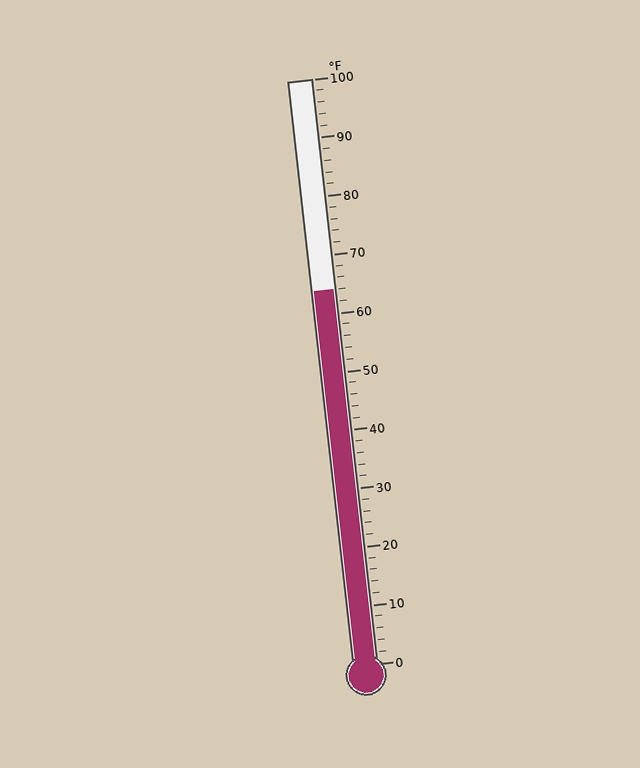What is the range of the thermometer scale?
The thermometer scale ranges from 0°F to 100°F.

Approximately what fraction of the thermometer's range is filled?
The thermometer is filled to approximately 65% of its range.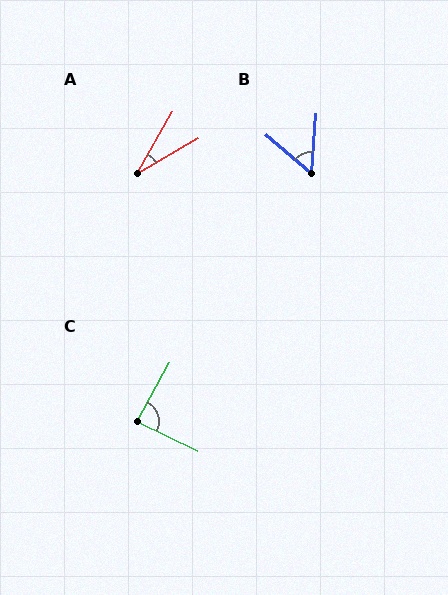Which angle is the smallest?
A, at approximately 30 degrees.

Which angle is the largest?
C, at approximately 87 degrees.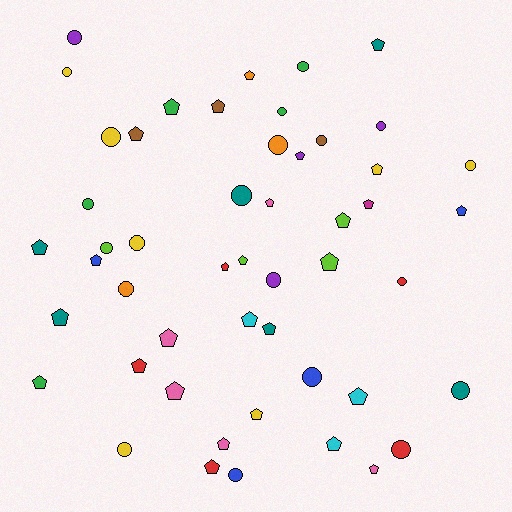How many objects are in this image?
There are 50 objects.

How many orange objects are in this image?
There are 3 orange objects.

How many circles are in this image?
There are 21 circles.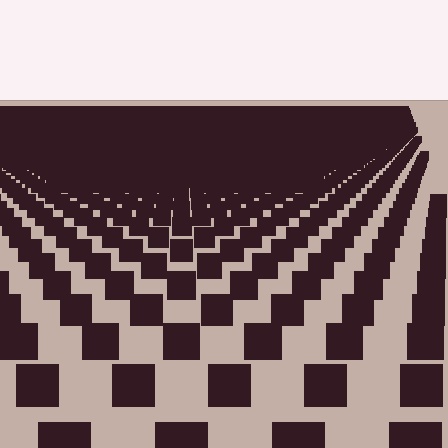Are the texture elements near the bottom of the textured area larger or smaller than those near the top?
Larger. Near the bottom, elements are closer to the viewer and appear at a bigger on-screen size.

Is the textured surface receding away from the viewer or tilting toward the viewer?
The surface is receding away from the viewer. Texture elements get smaller and denser toward the top.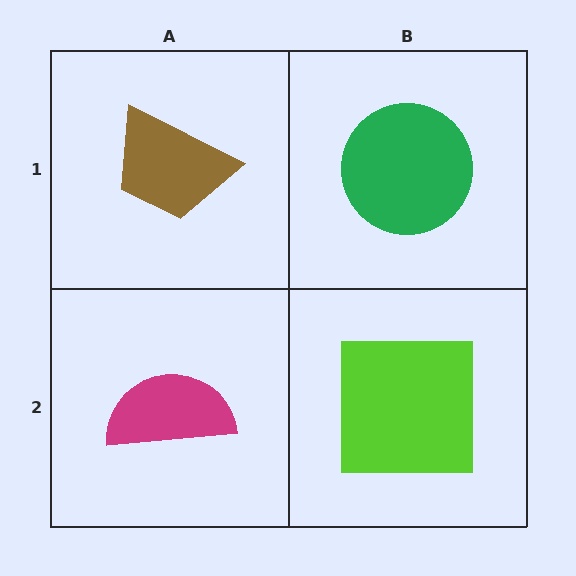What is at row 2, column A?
A magenta semicircle.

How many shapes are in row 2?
2 shapes.